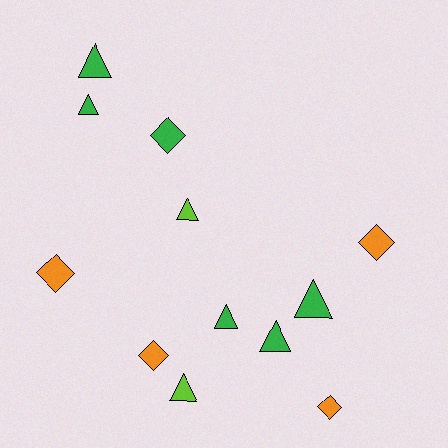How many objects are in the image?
There are 12 objects.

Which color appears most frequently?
Green, with 6 objects.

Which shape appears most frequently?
Triangle, with 7 objects.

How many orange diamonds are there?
There are 4 orange diamonds.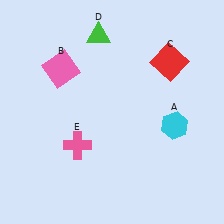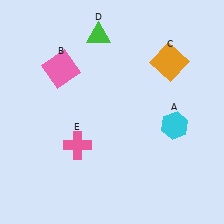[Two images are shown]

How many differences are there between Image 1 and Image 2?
There is 1 difference between the two images.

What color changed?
The square (C) changed from red in Image 1 to orange in Image 2.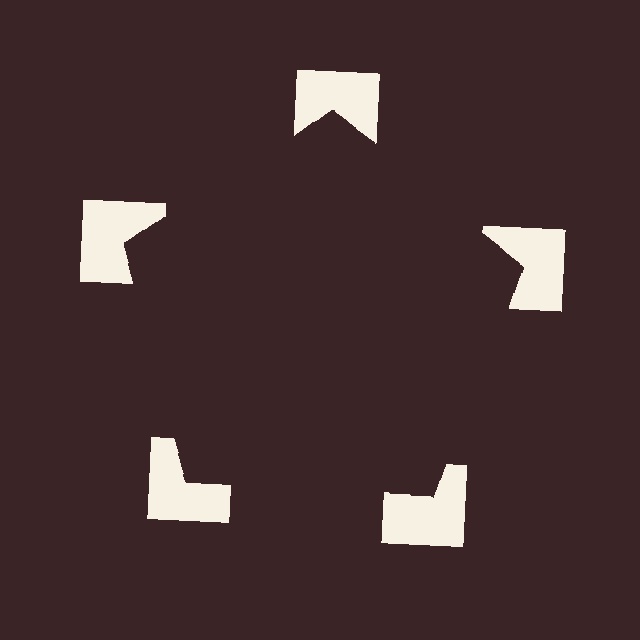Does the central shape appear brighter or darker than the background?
It typically appears slightly darker than the background, even though no actual brightness change is drawn.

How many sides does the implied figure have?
5 sides.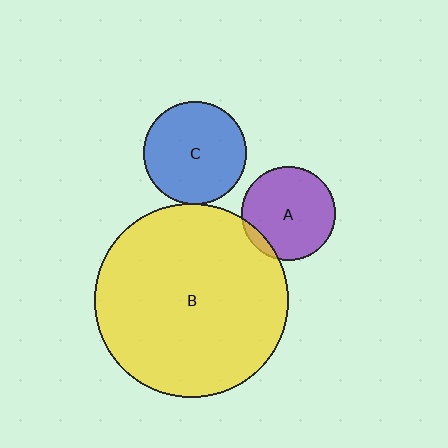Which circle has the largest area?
Circle B (yellow).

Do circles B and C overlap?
Yes.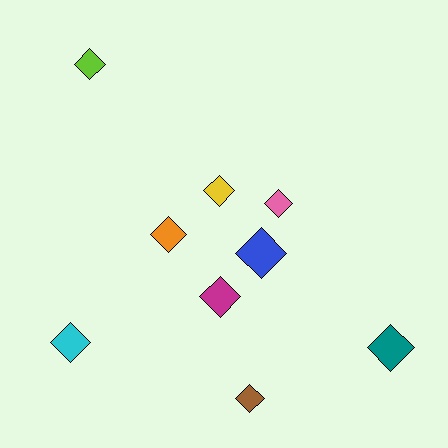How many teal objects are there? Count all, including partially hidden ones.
There is 1 teal object.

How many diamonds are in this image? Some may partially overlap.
There are 9 diamonds.